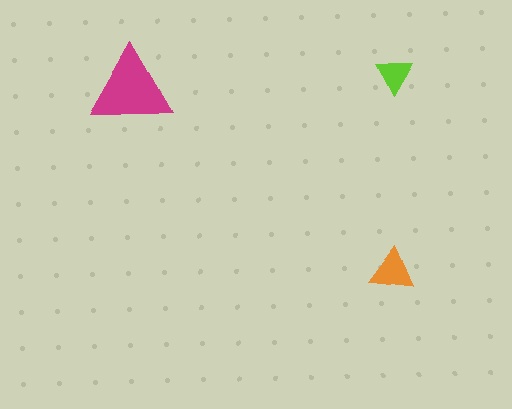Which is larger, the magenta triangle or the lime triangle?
The magenta one.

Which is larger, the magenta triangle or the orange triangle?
The magenta one.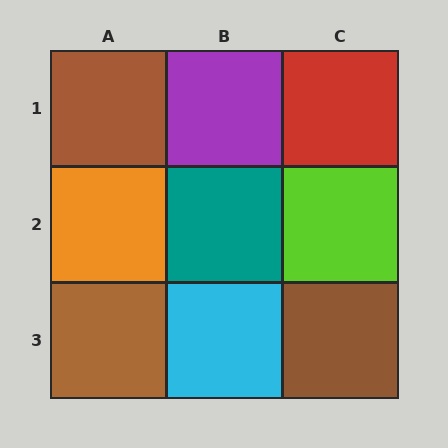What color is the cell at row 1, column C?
Red.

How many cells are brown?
3 cells are brown.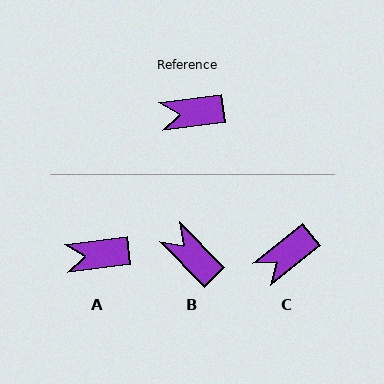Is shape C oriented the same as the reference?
No, it is off by about 32 degrees.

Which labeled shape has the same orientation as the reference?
A.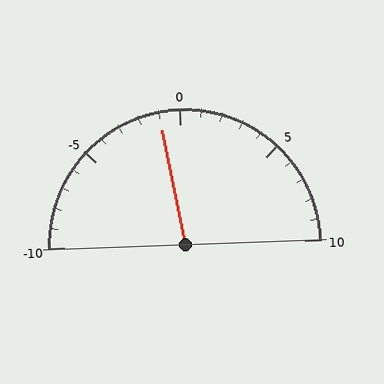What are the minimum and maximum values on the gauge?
The gauge ranges from -10 to 10.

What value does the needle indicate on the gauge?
The needle indicates approximately -1.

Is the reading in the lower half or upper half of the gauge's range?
The reading is in the lower half of the range (-10 to 10).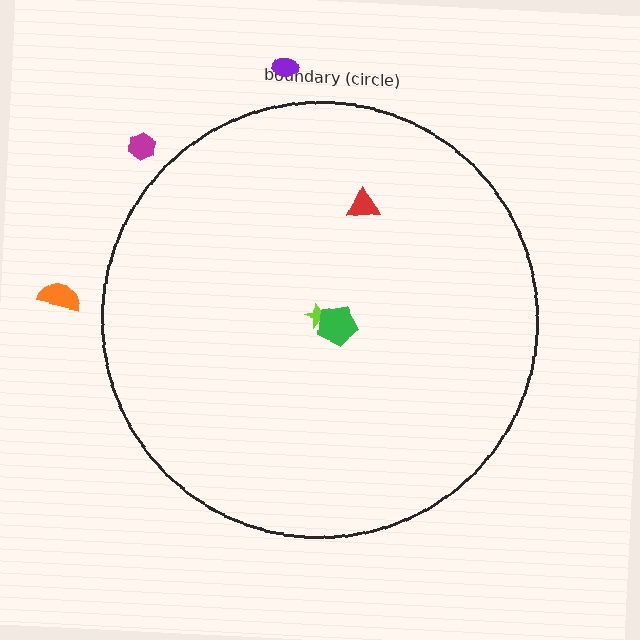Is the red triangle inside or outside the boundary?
Inside.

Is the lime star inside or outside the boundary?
Inside.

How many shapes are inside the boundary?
3 inside, 3 outside.